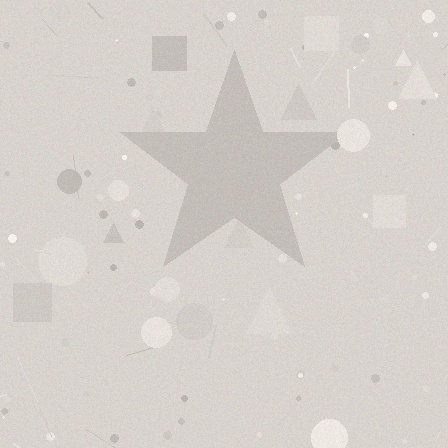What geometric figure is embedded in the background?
A star is embedded in the background.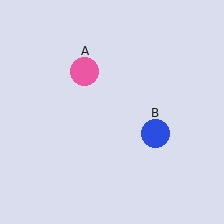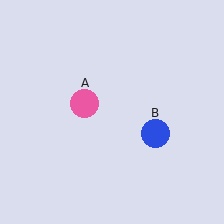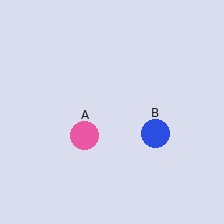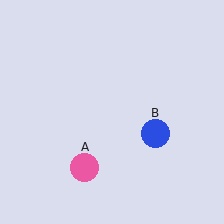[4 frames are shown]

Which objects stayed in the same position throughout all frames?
Blue circle (object B) remained stationary.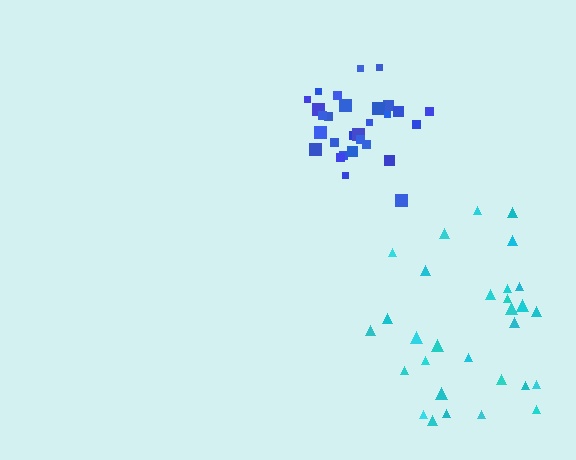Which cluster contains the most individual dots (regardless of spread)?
Cyan (30).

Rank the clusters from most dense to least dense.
blue, cyan.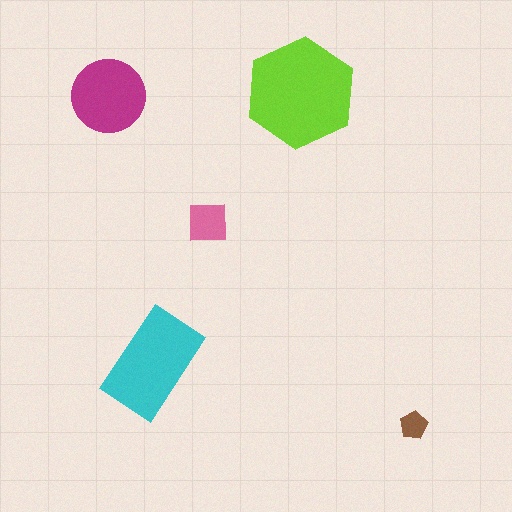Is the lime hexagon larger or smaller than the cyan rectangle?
Larger.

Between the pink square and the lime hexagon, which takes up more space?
The lime hexagon.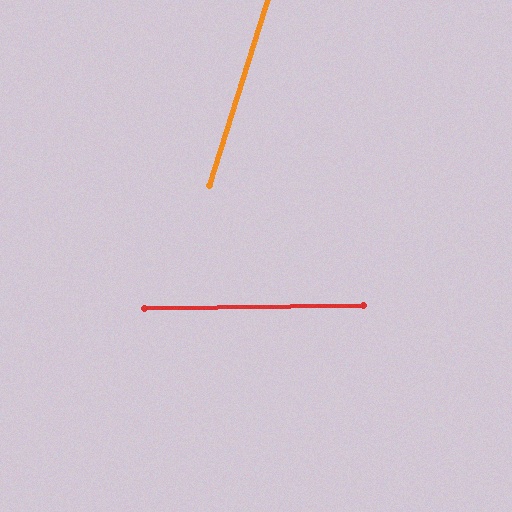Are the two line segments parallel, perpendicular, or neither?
Neither parallel nor perpendicular — they differ by about 72°.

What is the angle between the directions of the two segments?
Approximately 72 degrees.